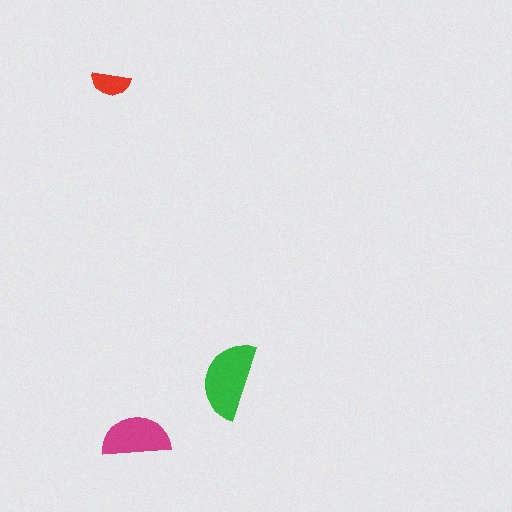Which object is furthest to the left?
The red semicircle is leftmost.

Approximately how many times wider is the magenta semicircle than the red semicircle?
About 1.5 times wider.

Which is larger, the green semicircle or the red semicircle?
The green one.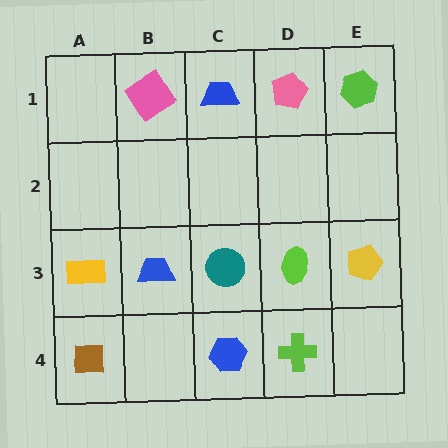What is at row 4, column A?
A brown square.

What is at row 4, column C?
A blue hexagon.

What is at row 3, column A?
A yellow rectangle.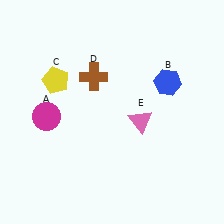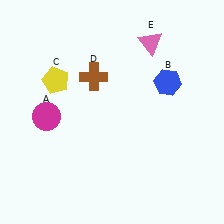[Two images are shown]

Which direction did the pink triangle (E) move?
The pink triangle (E) moved up.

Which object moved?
The pink triangle (E) moved up.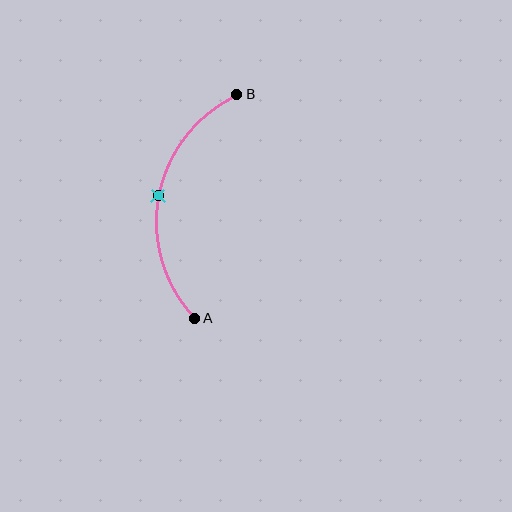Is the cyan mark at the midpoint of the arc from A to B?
Yes. The cyan mark lies on the arc at equal arc-length from both A and B — it is the arc midpoint.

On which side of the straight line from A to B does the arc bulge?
The arc bulges to the left of the straight line connecting A and B.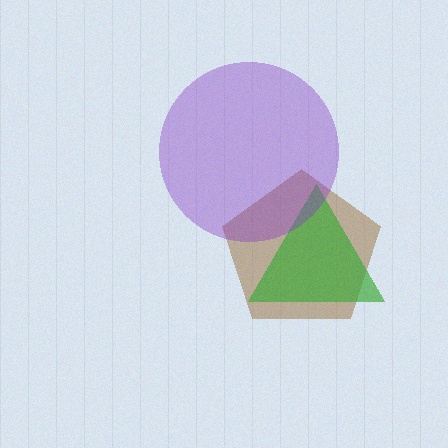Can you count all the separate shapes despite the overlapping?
Yes, there are 3 separate shapes.